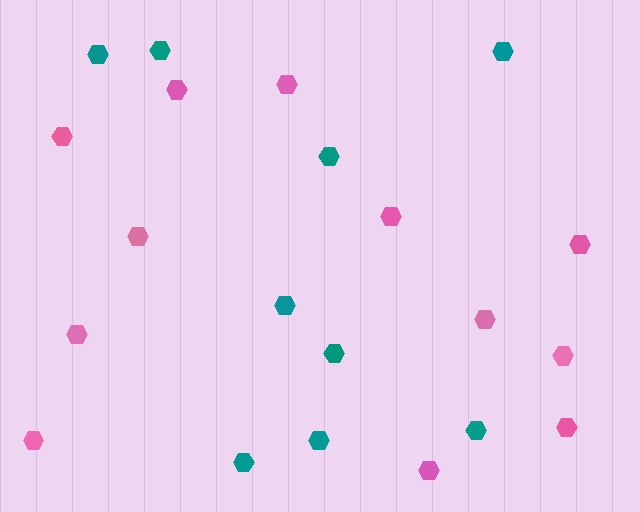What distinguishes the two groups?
There are 2 groups: one group of pink hexagons (12) and one group of teal hexagons (9).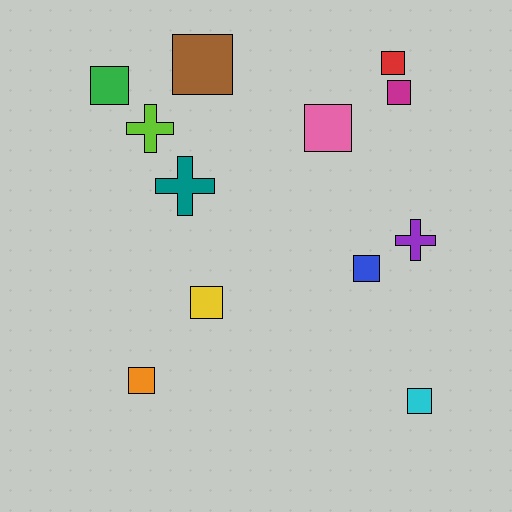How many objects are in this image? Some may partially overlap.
There are 12 objects.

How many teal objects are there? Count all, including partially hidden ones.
There is 1 teal object.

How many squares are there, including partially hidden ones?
There are 9 squares.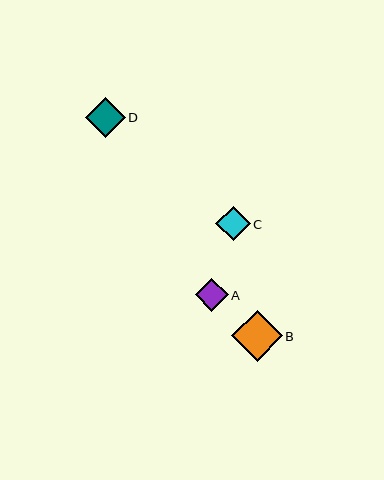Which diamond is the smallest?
Diamond A is the smallest with a size of approximately 32 pixels.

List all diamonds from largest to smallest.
From largest to smallest: B, D, C, A.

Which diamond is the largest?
Diamond B is the largest with a size of approximately 50 pixels.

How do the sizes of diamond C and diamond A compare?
Diamond C and diamond A are approximately the same size.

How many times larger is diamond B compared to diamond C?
Diamond B is approximately 1.5 times the size of diamond C.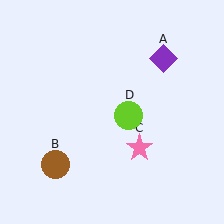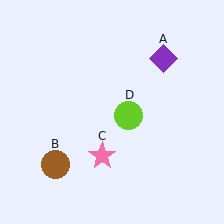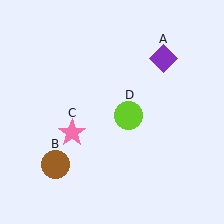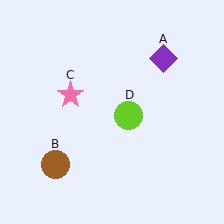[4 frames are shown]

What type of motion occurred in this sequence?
The pink star (object C) rotated clockwise around the center of the scene.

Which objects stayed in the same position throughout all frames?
Purple diamond (object A) and brown circle (object B) and lime circle (object D) remained stationary.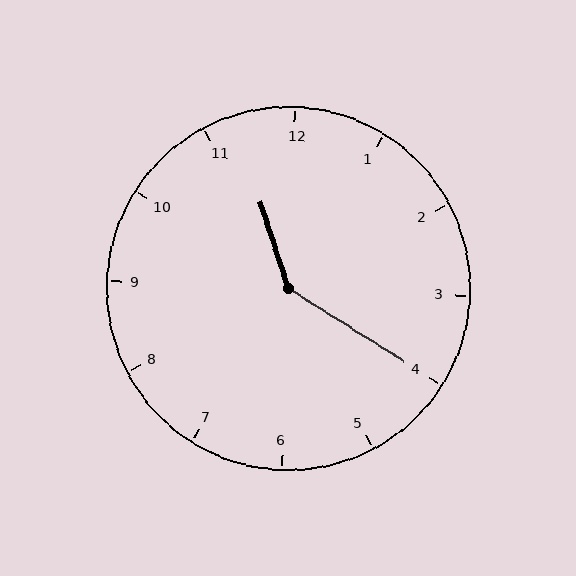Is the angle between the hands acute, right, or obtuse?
It is obtuse.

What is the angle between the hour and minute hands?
Approximately 140 degrees.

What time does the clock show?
11:20.